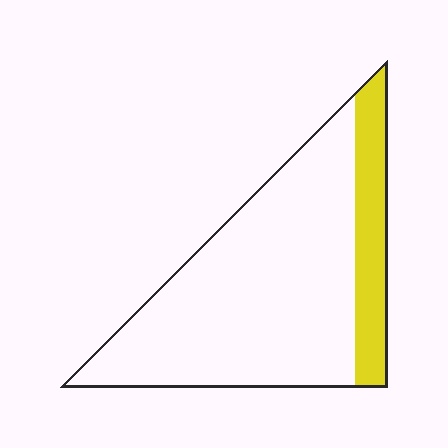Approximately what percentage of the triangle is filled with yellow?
Approximately 20%.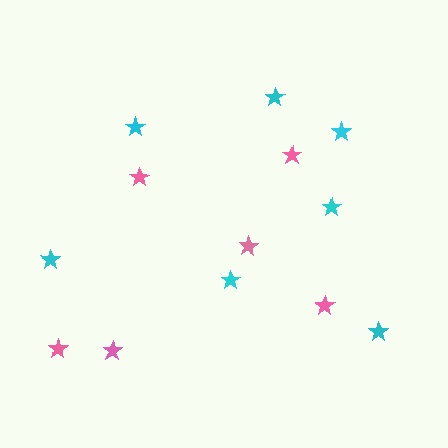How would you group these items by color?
There are 2 groups: one group of pink stars (6) and one group of cyan stars (7).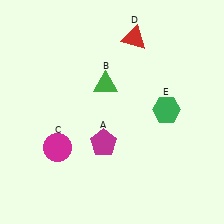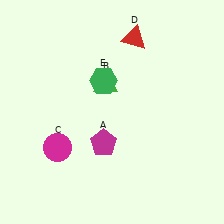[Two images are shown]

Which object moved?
The green hexagon (E) moved left.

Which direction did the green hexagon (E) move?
The green hexagon (E) moved left.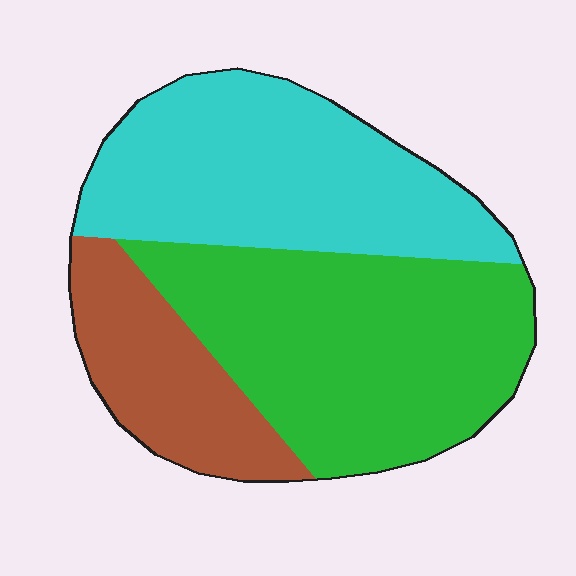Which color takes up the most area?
Green, at roughly 45%.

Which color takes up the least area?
Brown, at roughly 20%.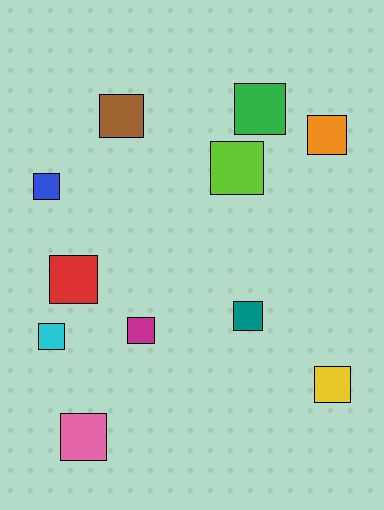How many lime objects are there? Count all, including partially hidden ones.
There is 1 lime object.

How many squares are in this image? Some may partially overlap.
There are 11 squares.